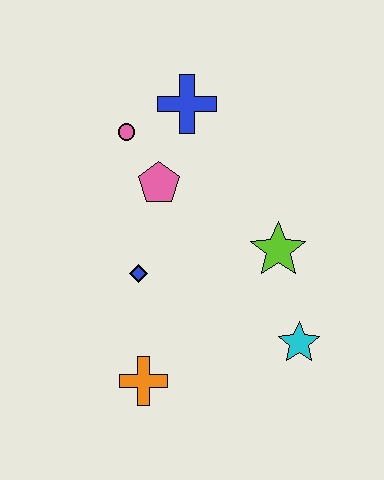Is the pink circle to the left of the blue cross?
Yes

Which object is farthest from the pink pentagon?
The cyan star is farthest from the pink pentagon.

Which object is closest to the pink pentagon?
The pink circle is closest to the pink pentagon.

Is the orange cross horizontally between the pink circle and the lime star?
Yes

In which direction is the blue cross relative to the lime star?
The blue cross is above the lime star.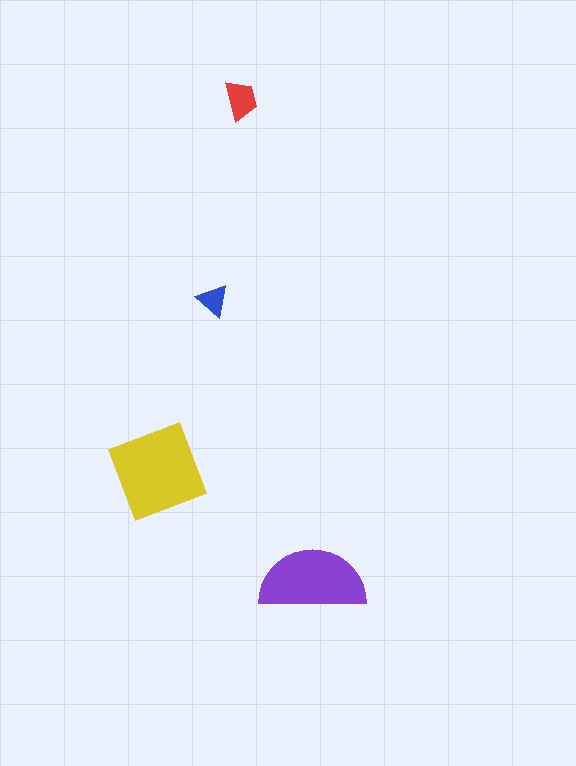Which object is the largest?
The yellow diamond.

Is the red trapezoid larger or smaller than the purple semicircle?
Smaller.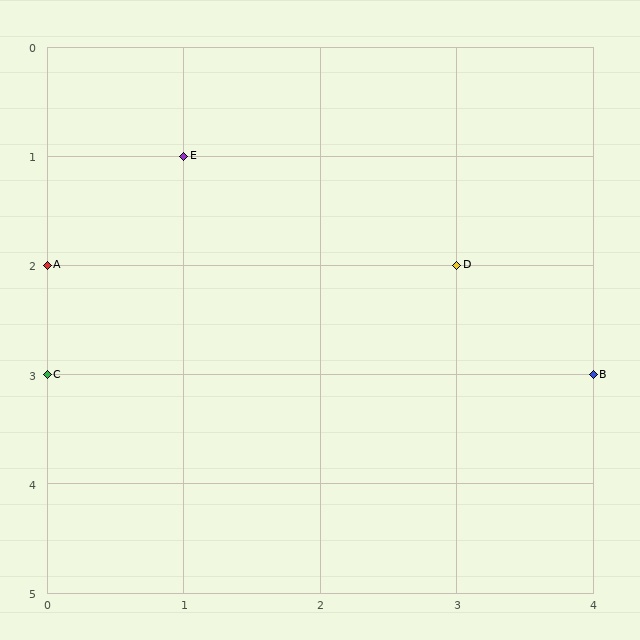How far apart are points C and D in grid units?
Points C and D are 3 columns and 1 row apart (about 3.2 grid units diagonally).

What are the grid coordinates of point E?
Point E is at grid coordinates (1, 1).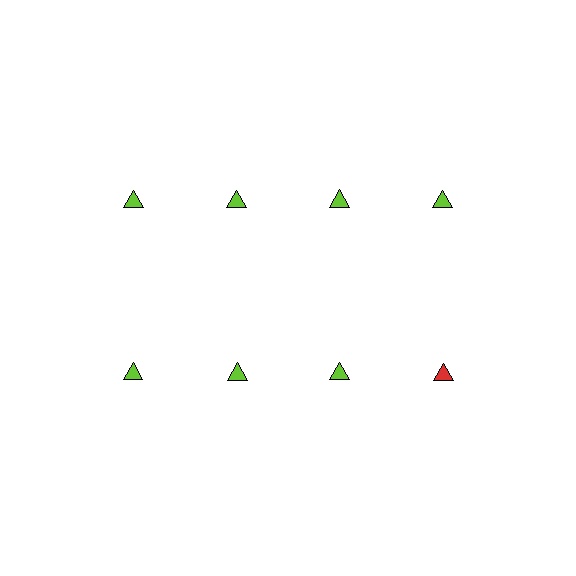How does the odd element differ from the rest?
It has a different color: red instead of lime.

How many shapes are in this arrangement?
There are 8 shapes arranged in a grid pattern.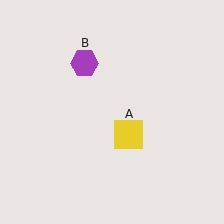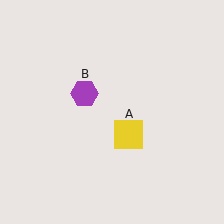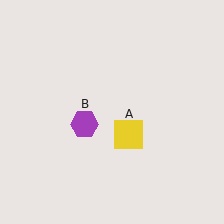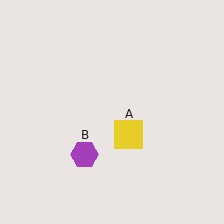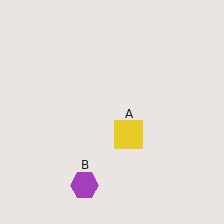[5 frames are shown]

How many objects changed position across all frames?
1 object changed position: purple hexagon (object B).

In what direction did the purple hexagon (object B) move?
The purple hexagon (object B) moved down.